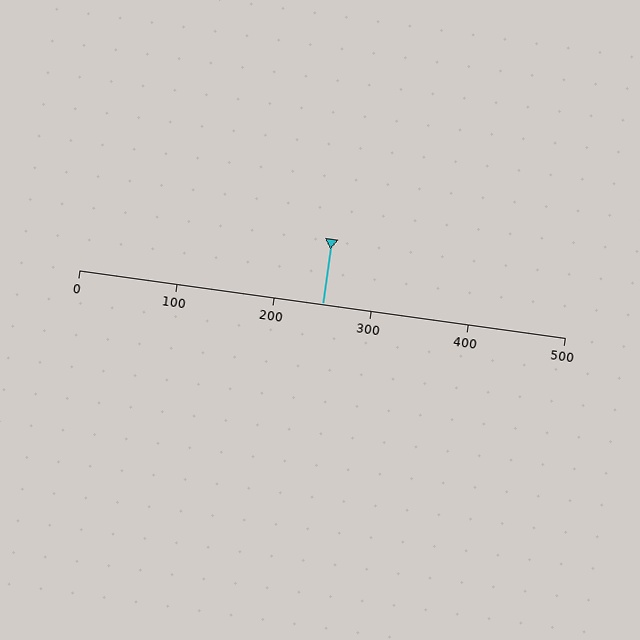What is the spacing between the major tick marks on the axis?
The major ticks are spaced 100 apart.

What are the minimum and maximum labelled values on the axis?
The axis runs from 0 to 500.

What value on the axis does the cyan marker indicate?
The marker indicates approximately 250.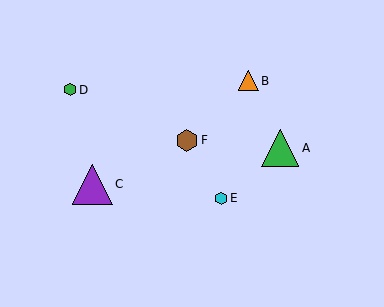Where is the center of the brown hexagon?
The center of the brown hexagon is at (187, 140).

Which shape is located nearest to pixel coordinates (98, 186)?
The purple triangle (labeled C) at (92, 184) is nearest to that location.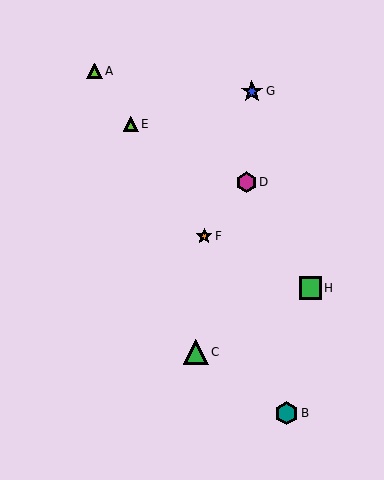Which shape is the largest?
The green triangle (labeled C) is the largest.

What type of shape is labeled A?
Shape A is a lime triangle.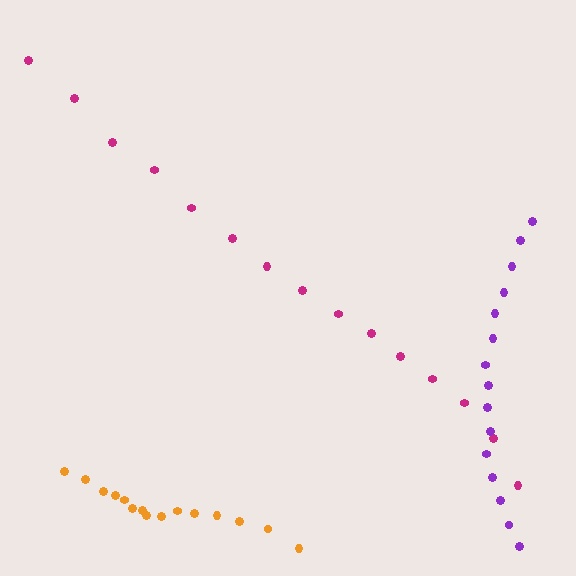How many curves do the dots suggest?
There are 3 distinct paths.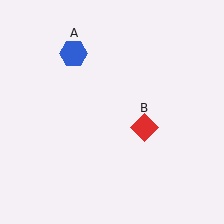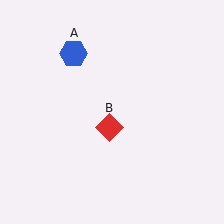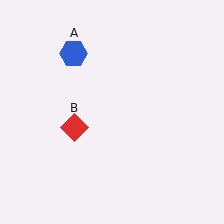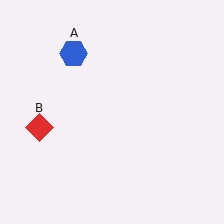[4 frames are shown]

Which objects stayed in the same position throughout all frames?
Blue hexagon (object A) remained stationary.